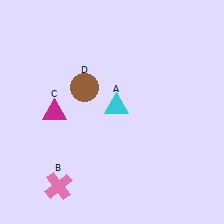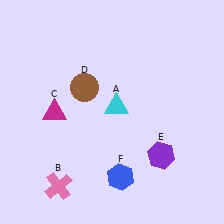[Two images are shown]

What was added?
A purple hexagon (E), a blue hexagon (F) were added in Image 2.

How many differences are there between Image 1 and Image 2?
There are 2 differences between the two images.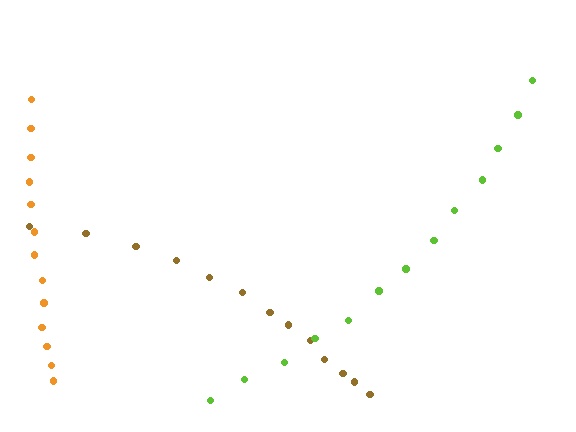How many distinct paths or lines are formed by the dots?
There are 3 distinct paths.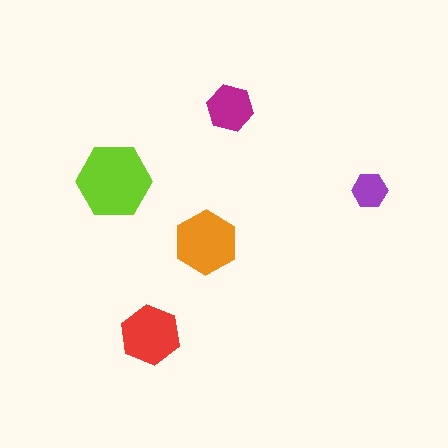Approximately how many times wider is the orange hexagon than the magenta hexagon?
About 1.5 times wider.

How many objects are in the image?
There are 5 objects in the image.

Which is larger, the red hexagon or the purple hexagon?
The red one.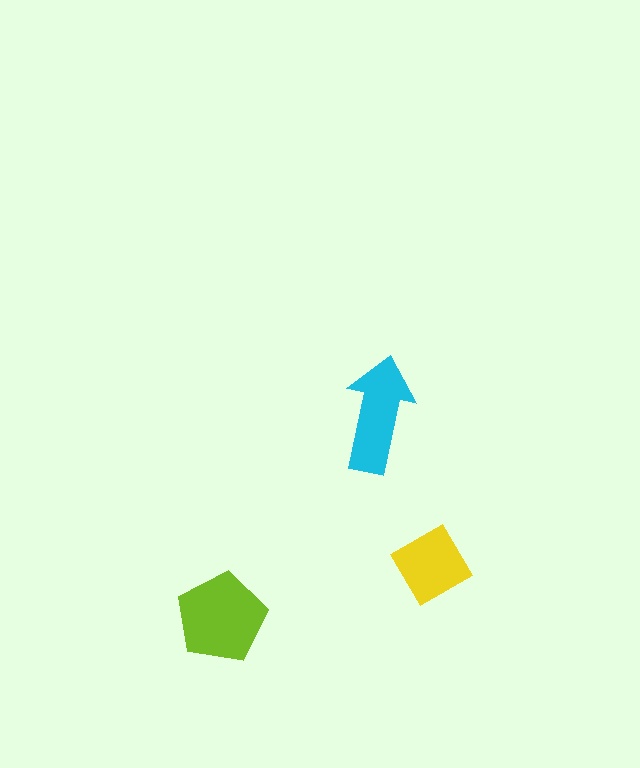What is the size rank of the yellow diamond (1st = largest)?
3rd.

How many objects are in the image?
There are 3 objects in the image.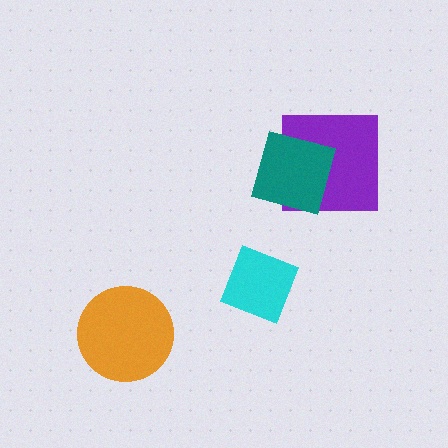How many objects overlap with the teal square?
1 object overlaps with the teal square.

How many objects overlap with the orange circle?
0 objects overlap with the orange circle.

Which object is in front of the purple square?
The teal square is in front of the purple square.